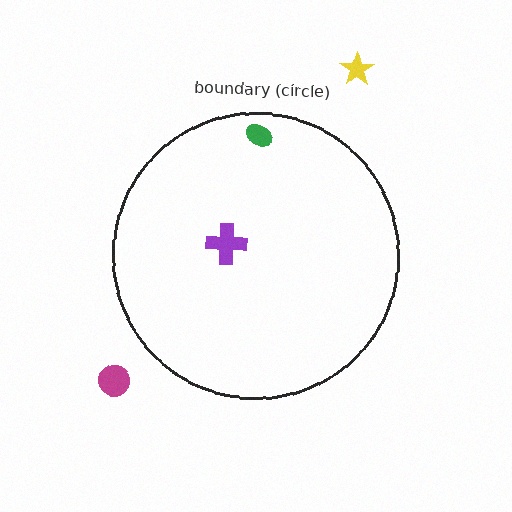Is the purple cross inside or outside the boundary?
Inside.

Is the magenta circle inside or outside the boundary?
Outside.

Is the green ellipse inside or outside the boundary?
Inside.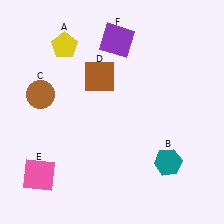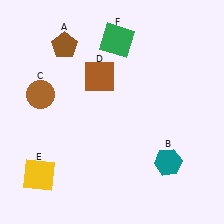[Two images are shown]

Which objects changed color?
A changed from yellow to brown. E changed from pink to yellow. F changed from purple to green.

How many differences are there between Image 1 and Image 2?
There are 3 differences between the two images.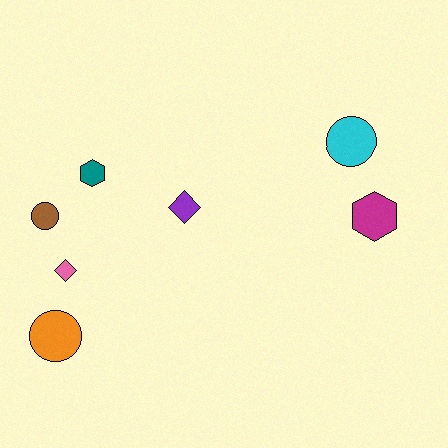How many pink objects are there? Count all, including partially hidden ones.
There is 1 pink object.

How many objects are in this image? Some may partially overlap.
There are 7 objects.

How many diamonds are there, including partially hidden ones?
There are 2 diamonds.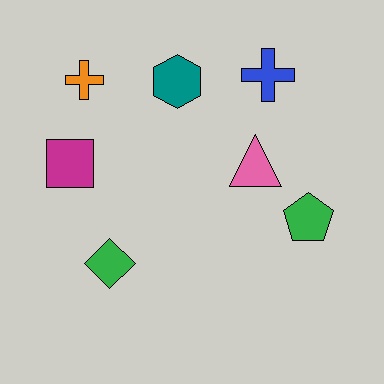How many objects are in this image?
There are 7 objects.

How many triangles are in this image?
There is 1 triangle.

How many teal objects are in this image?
There is 1 teal object.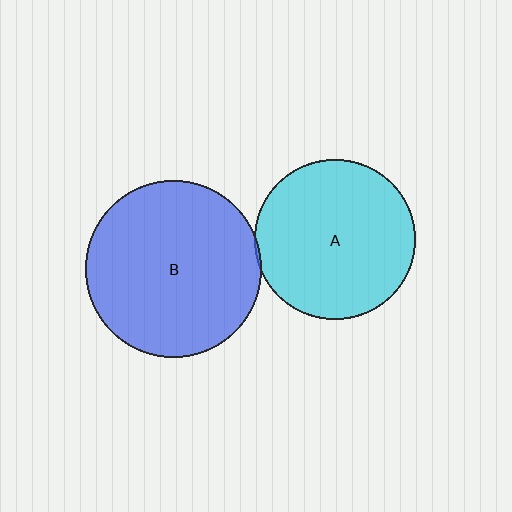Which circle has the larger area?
Circle B (blue).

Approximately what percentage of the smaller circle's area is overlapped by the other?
Approximately 5%.